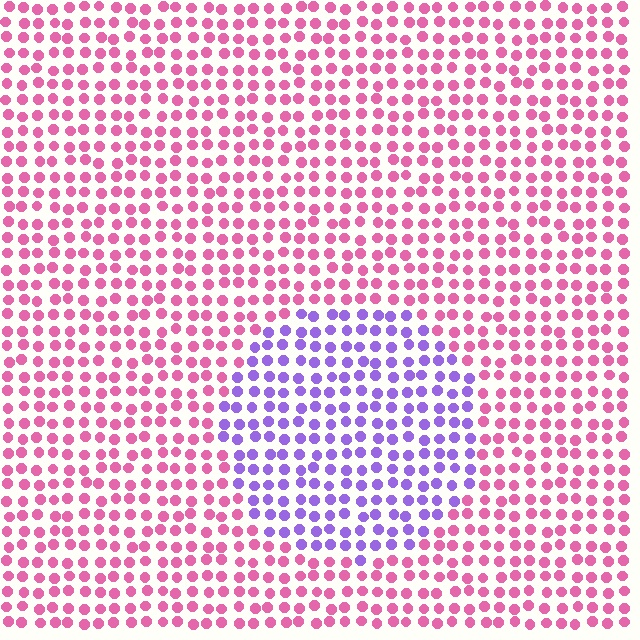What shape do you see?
I see a circle.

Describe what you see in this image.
The image is filled with small pink elements in a uniform arrangement. A circle-shaped region is visible where the elements are tinted to a slightly different hue, forming a subtle color boundary.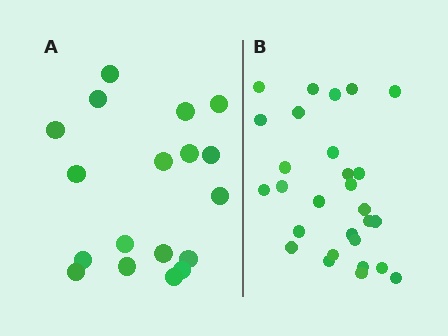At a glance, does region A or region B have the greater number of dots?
Region B (the right region) has more dots.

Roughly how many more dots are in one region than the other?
Region B has roughly 10 or so more dots than region A.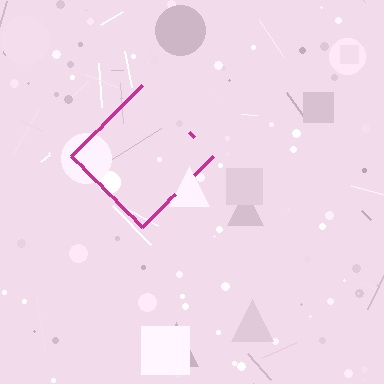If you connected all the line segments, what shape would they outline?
They would outline a diamond.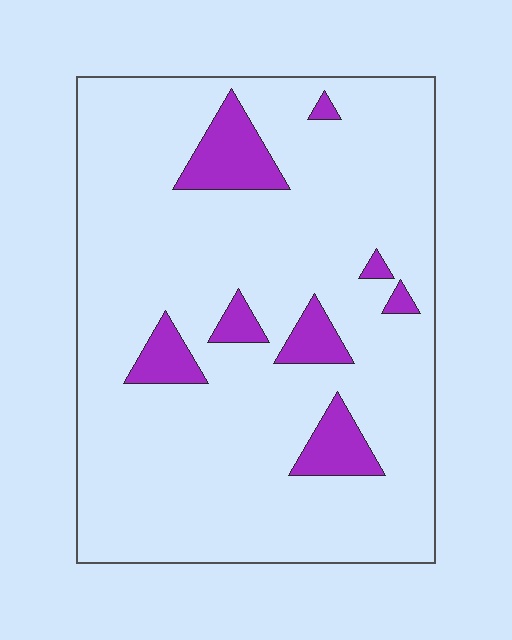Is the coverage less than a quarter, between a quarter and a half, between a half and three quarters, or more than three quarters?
Less than a quarter.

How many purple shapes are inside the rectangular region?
8.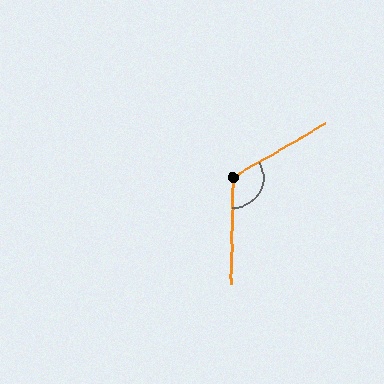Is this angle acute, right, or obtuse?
It is obtuse.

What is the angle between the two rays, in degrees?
Approximately 122 degrees.